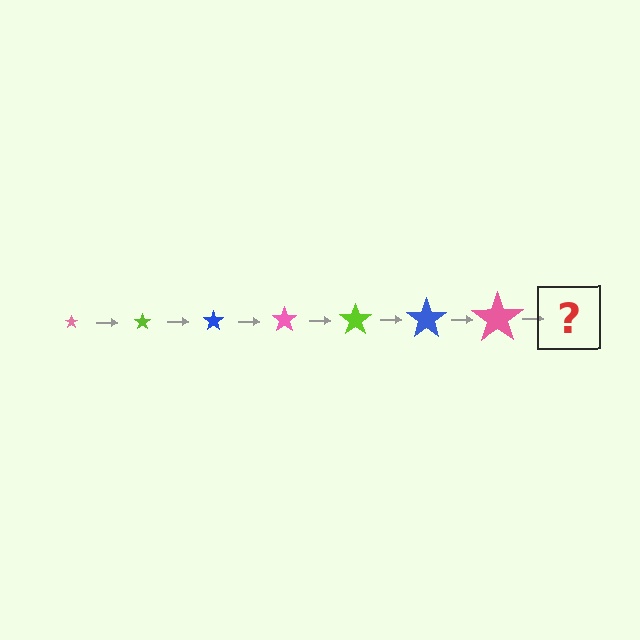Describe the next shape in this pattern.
It should be a lime star, larger than the previous one.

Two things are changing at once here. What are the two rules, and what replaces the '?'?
The two rules are that the star grows larger each step and the color cycles through pink, lime, and blue. The '?' should be a lime star, larger than the previous one.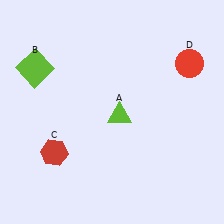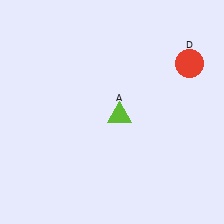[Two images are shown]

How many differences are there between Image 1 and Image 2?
There are 2 differences between the two images.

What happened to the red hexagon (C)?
The red hexagon (C) was removed in Image 2. It was in the bottom-left area of Image 1.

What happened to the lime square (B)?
The lime square (B) was removed in Image 2. It was in the top-left area of Image 1.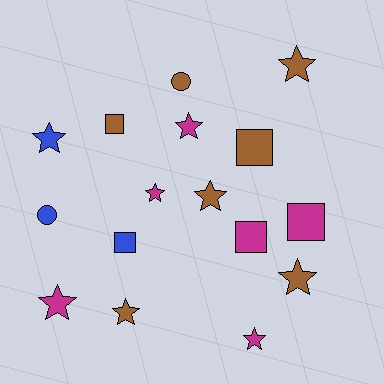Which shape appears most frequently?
Star, with 9 objects.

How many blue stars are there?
There is 1 blue star.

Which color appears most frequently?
Brown, with 7 objects.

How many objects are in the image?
There are 16 objects.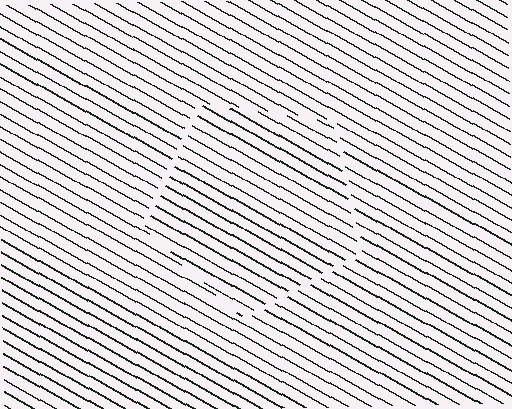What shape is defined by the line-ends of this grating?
An illusory pentagon. The interior of the shape contains the same grating, shifted by half a period — the contour is defined by the phase discontinuity where line-ends from the inner and outer gratings abut.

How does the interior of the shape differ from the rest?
The interior of the shape contains the same grating, shifted by half a period — the contour is defined by the phase discontinuity where line-ends from the inner and outer gratings abut.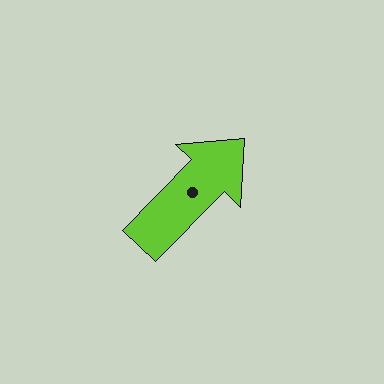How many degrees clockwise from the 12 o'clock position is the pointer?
Approximately 44 degrees.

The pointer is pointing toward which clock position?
Roughly 1 o'clock.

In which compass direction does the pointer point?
Northeast.